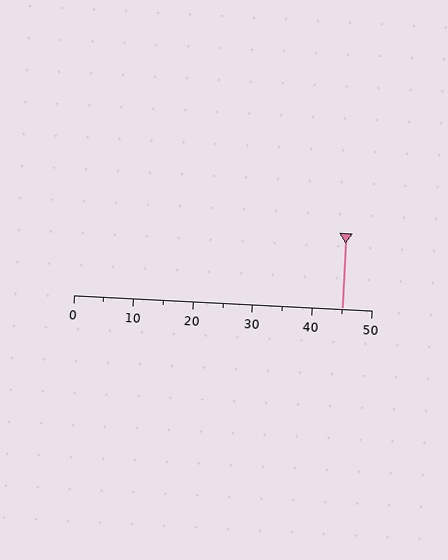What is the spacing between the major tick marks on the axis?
The major ticks are spaced 10 apart.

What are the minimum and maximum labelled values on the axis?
The axis runs from 0 to 50.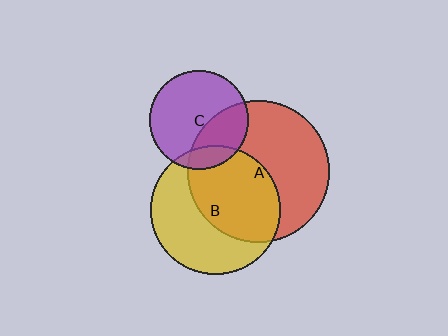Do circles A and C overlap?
Yes.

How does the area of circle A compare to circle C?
Approximately 2.1 times.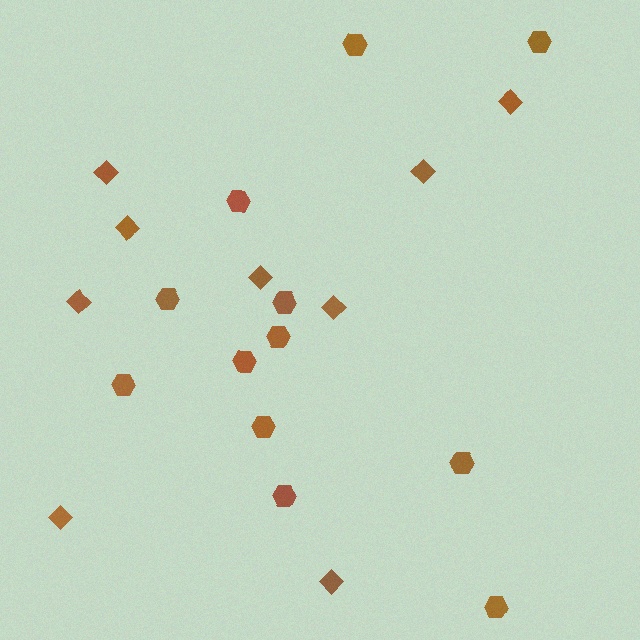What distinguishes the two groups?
There are 2 groups: one group of hexagons (12) and one group of diamonds (9).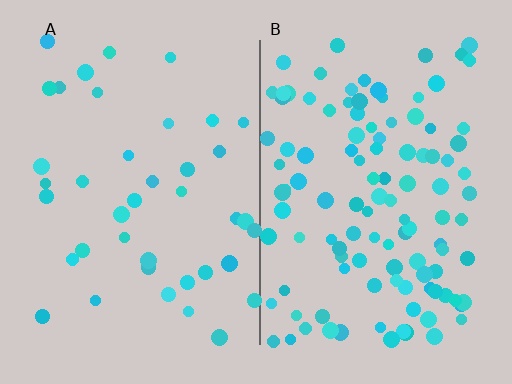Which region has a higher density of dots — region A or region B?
B (the right).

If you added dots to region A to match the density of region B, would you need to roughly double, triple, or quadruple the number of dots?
Approximately triple.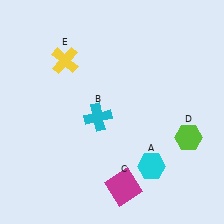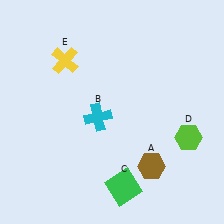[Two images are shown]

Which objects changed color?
A changed from cyan to brown. C changed from magenta to green.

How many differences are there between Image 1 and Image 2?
There are 2 differences between the two images.